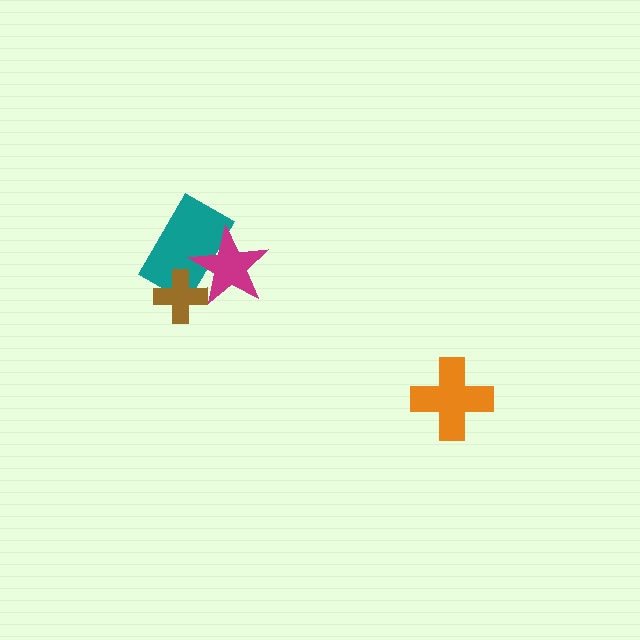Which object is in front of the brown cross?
The magenta star is in front of the brown cross.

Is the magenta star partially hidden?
No, no other shape covers it.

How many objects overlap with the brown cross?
2 objects overlap with the brown cross.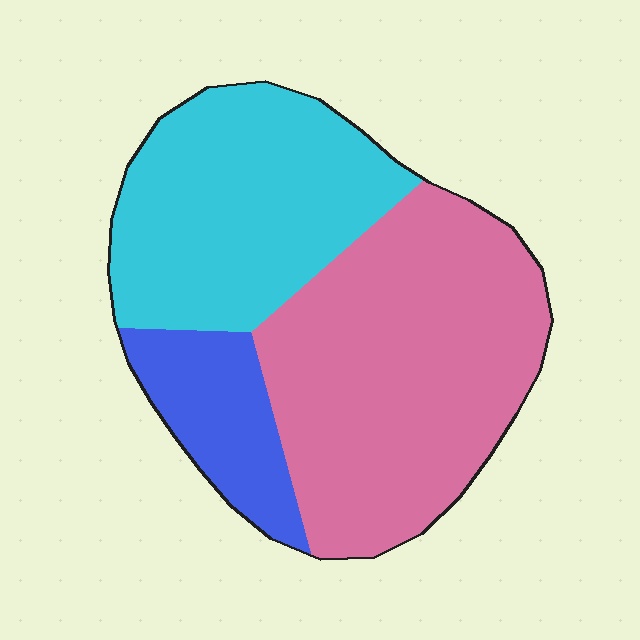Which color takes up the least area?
Blue, at roughly 15%.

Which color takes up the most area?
Pink, at roughly 50%.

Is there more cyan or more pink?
Pink.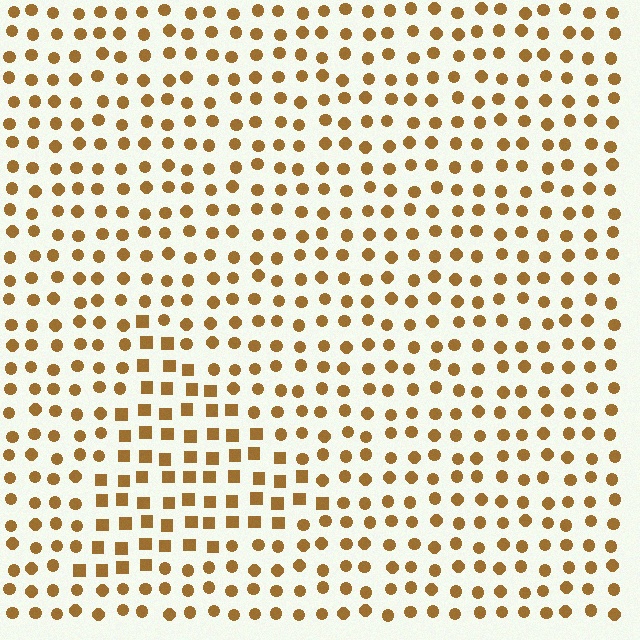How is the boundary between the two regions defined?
The boundary is defined by a change in element shape: squares inside vs. circles outside. All elements share the same color and spacing.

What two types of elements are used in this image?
The image uses squares inside the triangle region and circles outside it.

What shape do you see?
I see a triangle.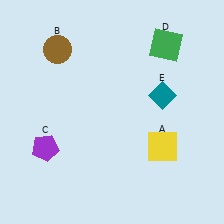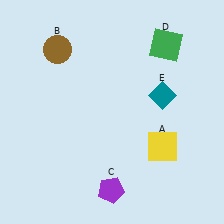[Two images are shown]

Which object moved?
The purple pentagon (C) moved right.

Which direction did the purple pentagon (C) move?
The purple pentagon (C) moved right.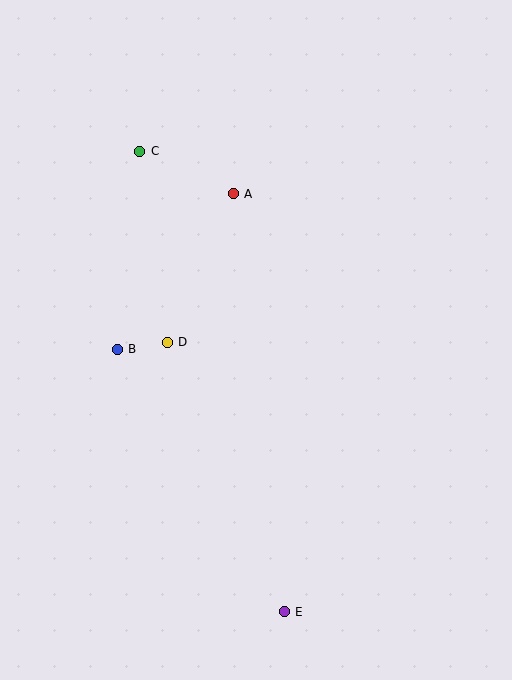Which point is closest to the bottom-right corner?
Point E is closest to the bottom-right corner.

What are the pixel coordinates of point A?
Point A is at (233, 194).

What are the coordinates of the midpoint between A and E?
The midpoint between A and E is at (259, 403).